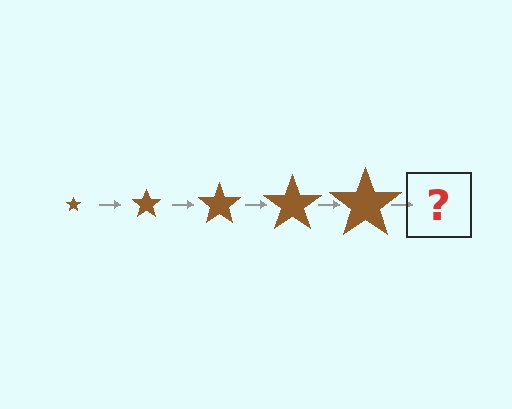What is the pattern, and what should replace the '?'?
The pattern is that the star gets progressively larger each step. The '?' should be a brown star, larger than the previous one.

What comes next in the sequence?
The next element should be a brown star, larger than the previous one.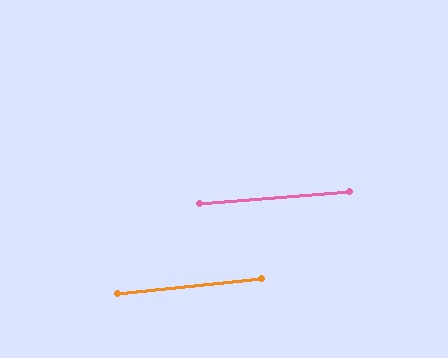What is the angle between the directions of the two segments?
Approximately 2 degrees.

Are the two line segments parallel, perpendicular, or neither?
Parallel — their directions differ by only 1.8°.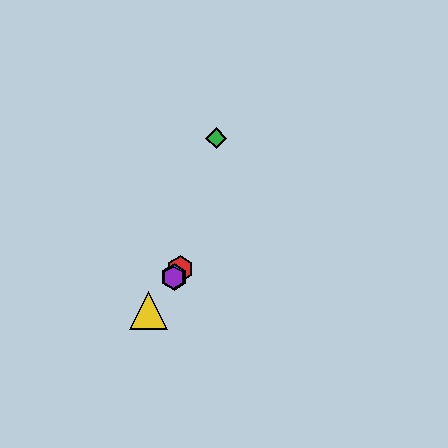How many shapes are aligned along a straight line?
4 shapes (the red hexagon, the blue hexagon, the yellow triangle, the purple hexagon) are aligned along a straight line.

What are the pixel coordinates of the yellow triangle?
The yellow triangle is at (148, 310).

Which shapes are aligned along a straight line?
The red hexagon, the blue hexagon, the yellow triangle, the purple hexagon are aligned along a straight line.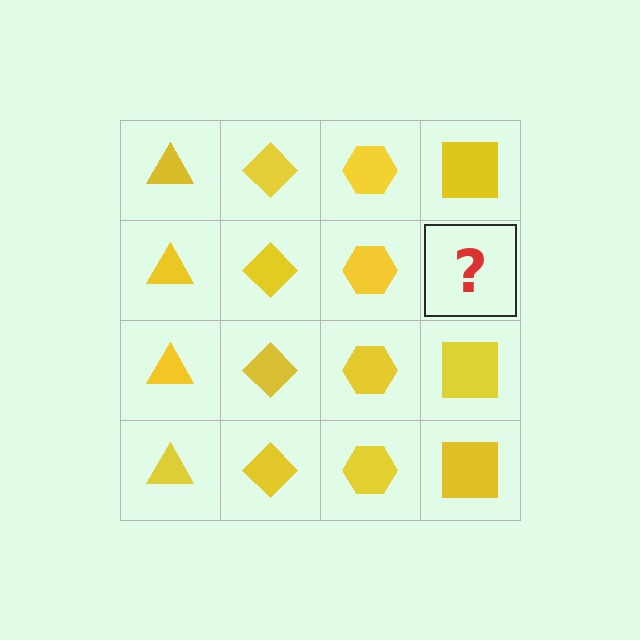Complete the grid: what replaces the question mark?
The question mark should be replaced with a yellow square.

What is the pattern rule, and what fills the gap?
The rule is that each column has a consistent shape. The gap should be filled with a yellow square.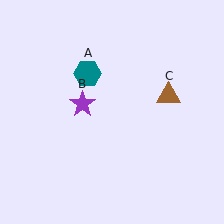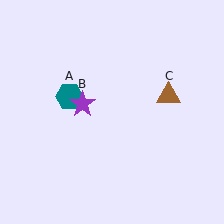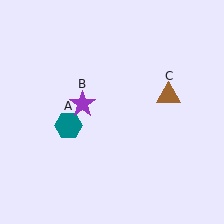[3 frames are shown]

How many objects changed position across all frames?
1 object changed position: teal hexagon (object A).